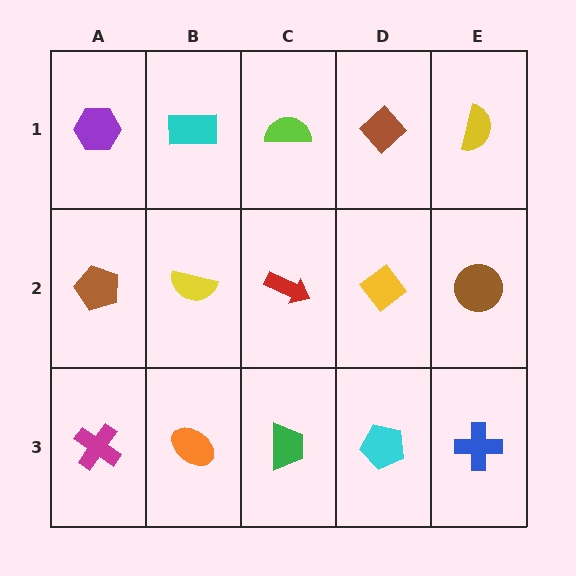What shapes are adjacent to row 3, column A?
A brown pentagon (row 2, column A), an orange ellipse (row 3, column B).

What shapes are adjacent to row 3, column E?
A brown circle (row 2, column E), a cyan pentagon (row 3, column D).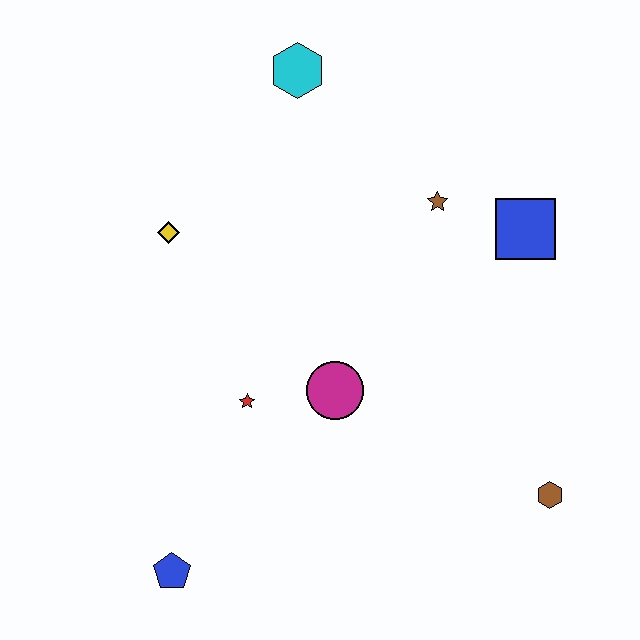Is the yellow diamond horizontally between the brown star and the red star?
No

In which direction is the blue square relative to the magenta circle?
The blue square is to the right of the magenta circle.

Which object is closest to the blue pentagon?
The red star is closest to the blue pentagon.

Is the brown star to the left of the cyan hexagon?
No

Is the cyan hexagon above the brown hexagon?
Yes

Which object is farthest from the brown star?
The blue pentagon is farthest from the brown star.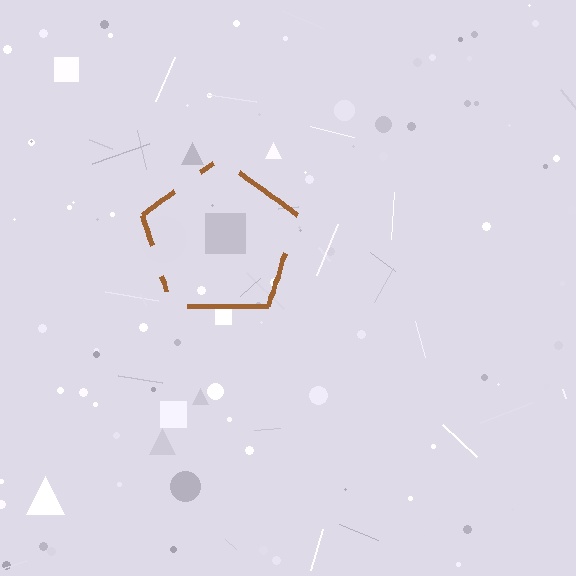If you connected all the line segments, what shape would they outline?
They would outline a pentagon.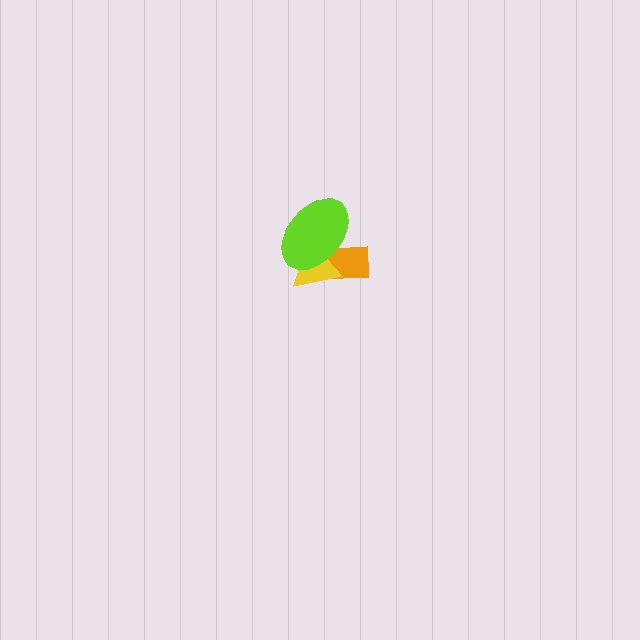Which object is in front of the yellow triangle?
The lime ellipse is in front of the yellow triangle.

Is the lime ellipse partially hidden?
No, no other shape covers it.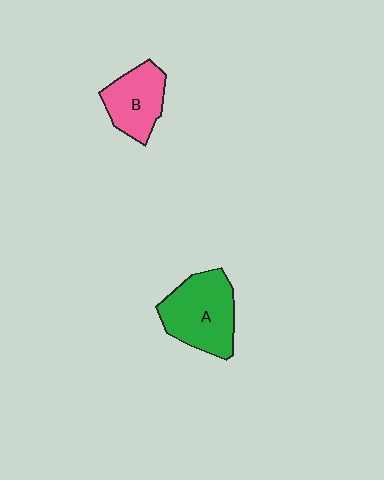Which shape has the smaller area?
Shape B (pink).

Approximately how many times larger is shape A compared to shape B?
Approximately 1.4 times.